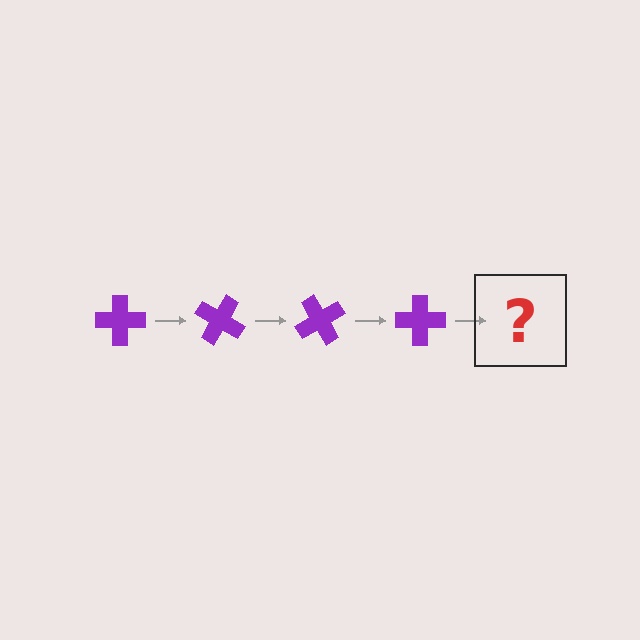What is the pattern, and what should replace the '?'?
The pattern is that the cross rotates 30 degrees each step. The '?' should be a purple cross rotated 120 degrees.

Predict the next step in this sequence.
The next step is a purple cross rotated 120 degrees.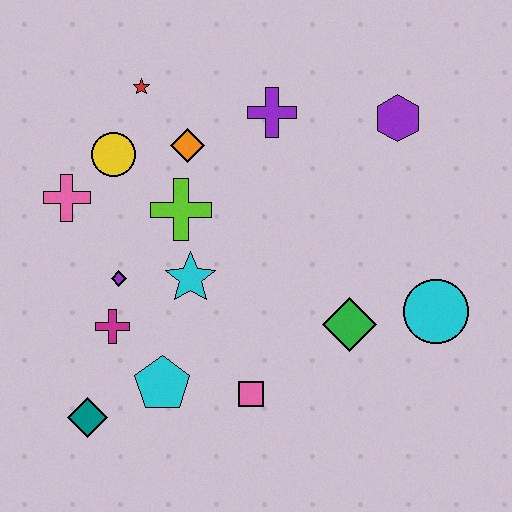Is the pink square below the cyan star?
Yes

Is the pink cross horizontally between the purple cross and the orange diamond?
No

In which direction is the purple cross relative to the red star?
The purple cross is to the right of the red star.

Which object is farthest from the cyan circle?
The pink cross is farthest from the cyan circle.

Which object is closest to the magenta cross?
The purple diamond is closest to the magenta cross.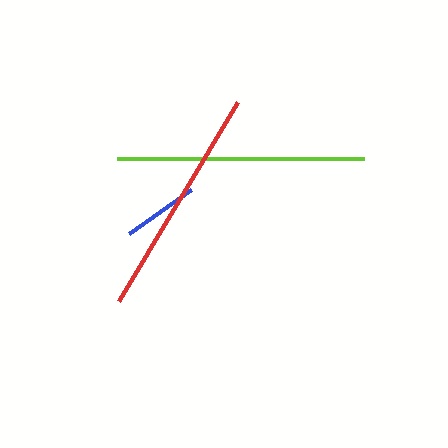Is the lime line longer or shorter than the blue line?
The lime line is longer than the blue line.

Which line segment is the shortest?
The blue line is the shortest at approximately 75 pixels.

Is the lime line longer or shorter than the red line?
The lime line is longer than the red line.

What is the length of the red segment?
The red segment is approximately 232 pixels long.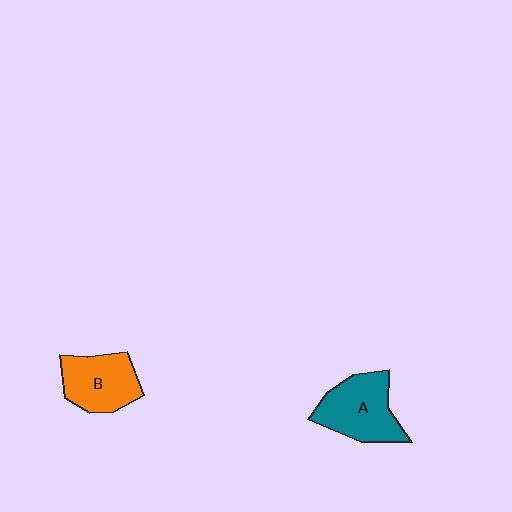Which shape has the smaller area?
Shape B (orange).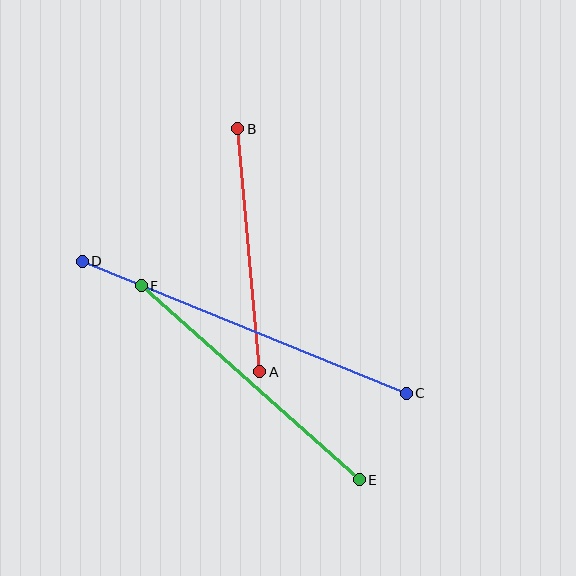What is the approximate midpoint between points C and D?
The midpoint is at approximately (244, 327) pixels.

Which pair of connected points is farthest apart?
Points C and D are farthest apart.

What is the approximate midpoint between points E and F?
The midpoint is at approximately (250, 383) pixels.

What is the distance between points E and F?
The distance is approximately 292 pixels.